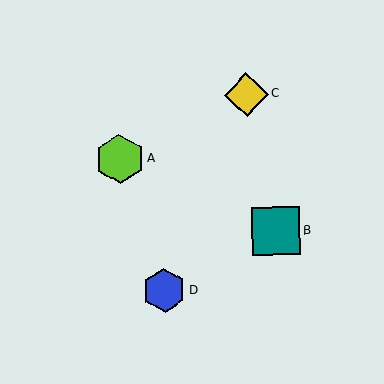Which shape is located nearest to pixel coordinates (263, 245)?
The teal square (labeled B) at (276, 231) is nearest to that location.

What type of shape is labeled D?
Shape D is a blue hexagon.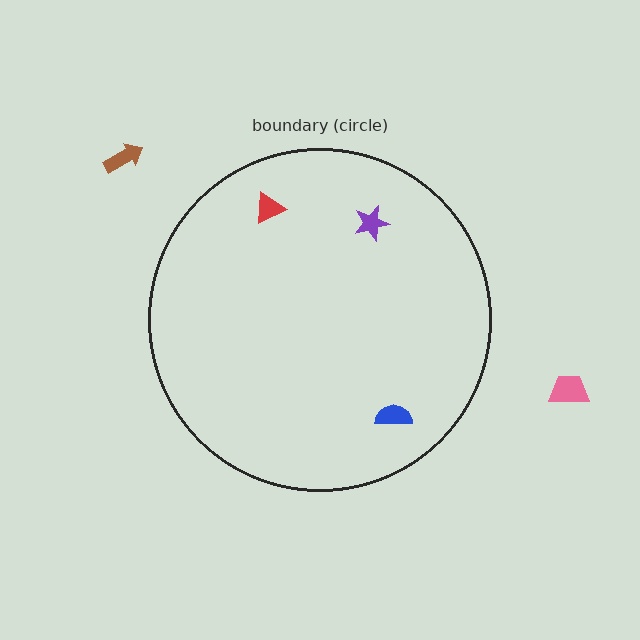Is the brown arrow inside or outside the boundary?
Outside.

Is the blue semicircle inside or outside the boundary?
Inside.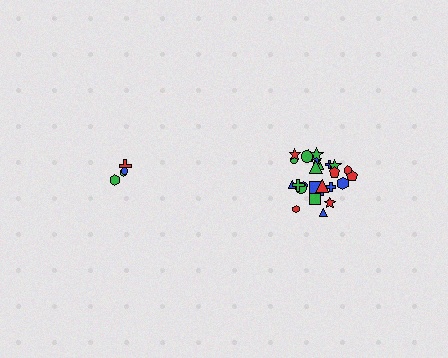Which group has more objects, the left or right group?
The right group.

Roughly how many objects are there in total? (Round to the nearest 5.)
Roughly 30 objects in total.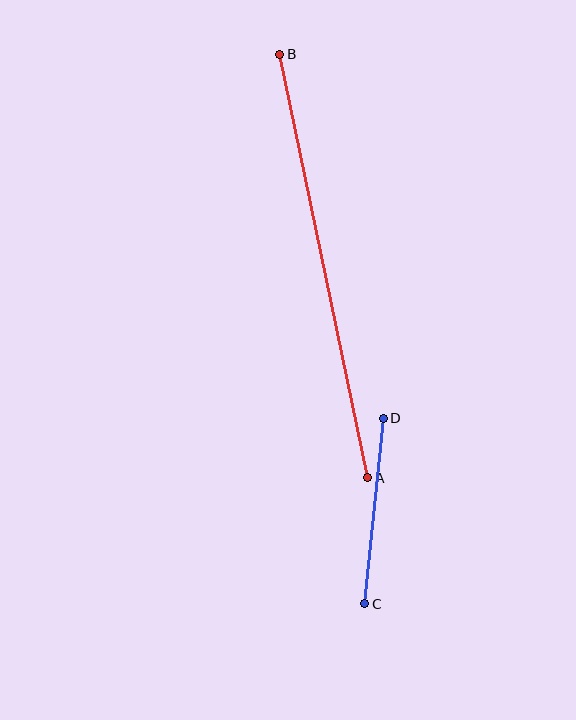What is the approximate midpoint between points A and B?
The midpoint is at approximately (324, 266) pixels.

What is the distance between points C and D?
The distance is approximately 187 pixels.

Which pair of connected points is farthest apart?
Points A and B are farthest apart.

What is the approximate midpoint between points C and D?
The midpoint is at approximately (374, 511) pixels.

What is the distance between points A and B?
The distance is approximately 432 pixels.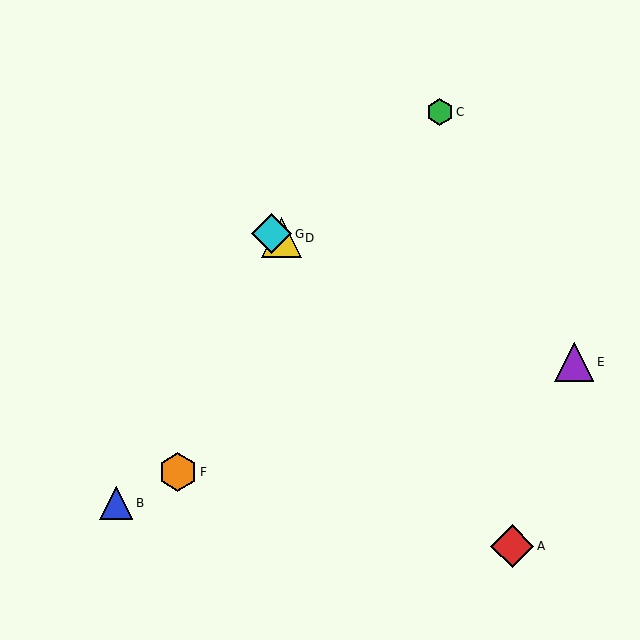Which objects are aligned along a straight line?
Objects D, E, G are aligned along a straight line.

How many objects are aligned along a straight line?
3 objects (D, E, G) are aligned along a straight line.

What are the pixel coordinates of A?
Object A is at (512, 546).